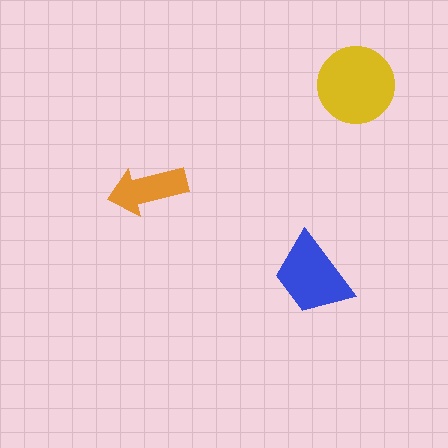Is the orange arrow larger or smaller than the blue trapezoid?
Smaller.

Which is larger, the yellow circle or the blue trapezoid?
The yellow circle.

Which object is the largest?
The yellow circle.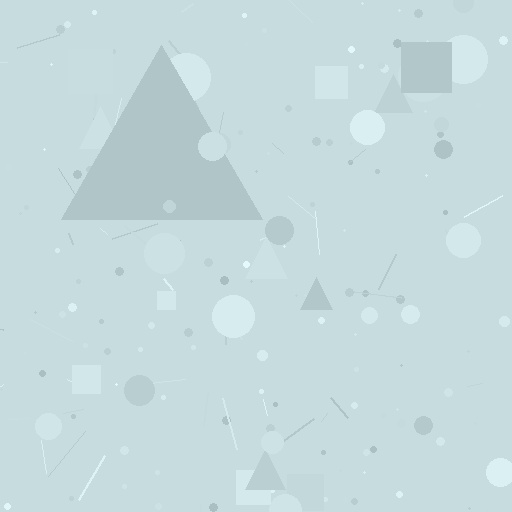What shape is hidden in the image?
A triangle is hidden in the image.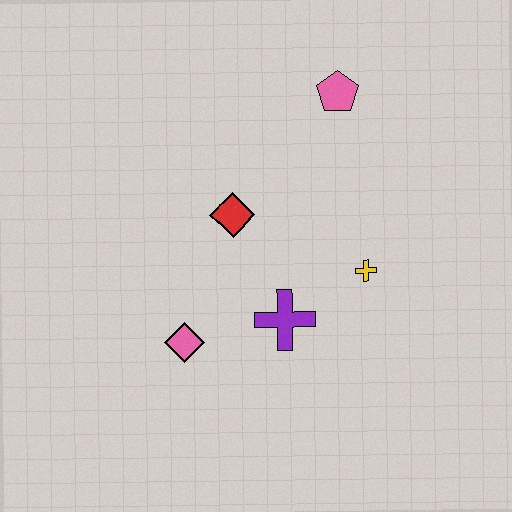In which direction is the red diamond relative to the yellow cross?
The red diamond is to the left of the yellow cross.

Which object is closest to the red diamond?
The purple cross is closest to the red diamond.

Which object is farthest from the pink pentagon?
The pink diamond is farthest from the pink pentagon.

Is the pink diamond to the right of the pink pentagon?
No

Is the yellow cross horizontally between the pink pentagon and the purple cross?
No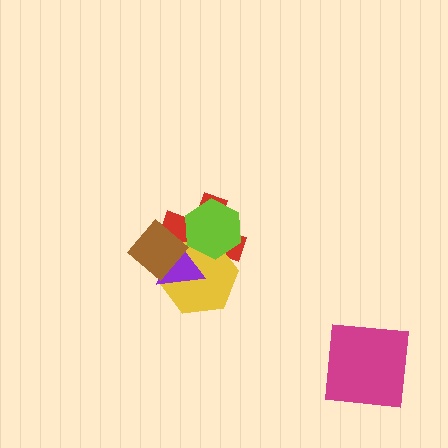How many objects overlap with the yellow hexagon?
4 objects overlap with the yellow hexagon.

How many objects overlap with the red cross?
4 objects overlap with the red cross.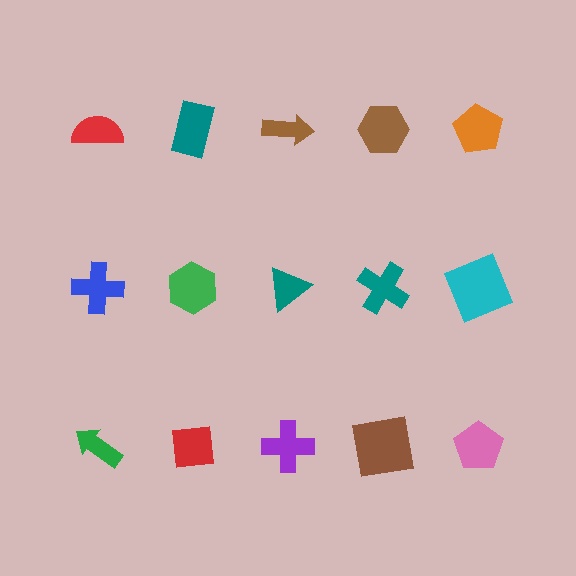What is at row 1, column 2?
A teal rectangle.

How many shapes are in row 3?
5 shapes.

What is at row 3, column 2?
A red square.